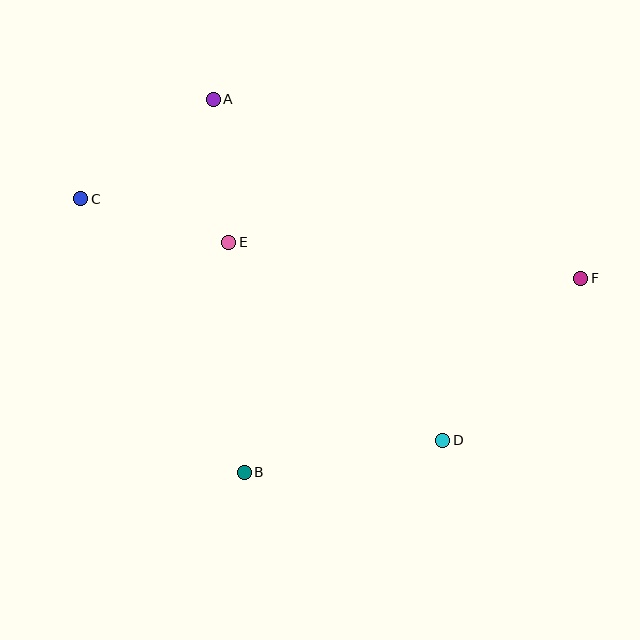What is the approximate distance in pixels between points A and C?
The distance between A and C is approximately 166 pixels.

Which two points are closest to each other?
Points A and E are closest to each other.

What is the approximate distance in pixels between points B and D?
The distance between B and D is approximately 201 pixels.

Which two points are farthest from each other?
Points C and F are farthest from each other.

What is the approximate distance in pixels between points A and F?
The distance between A and F is approximately 409 pixels.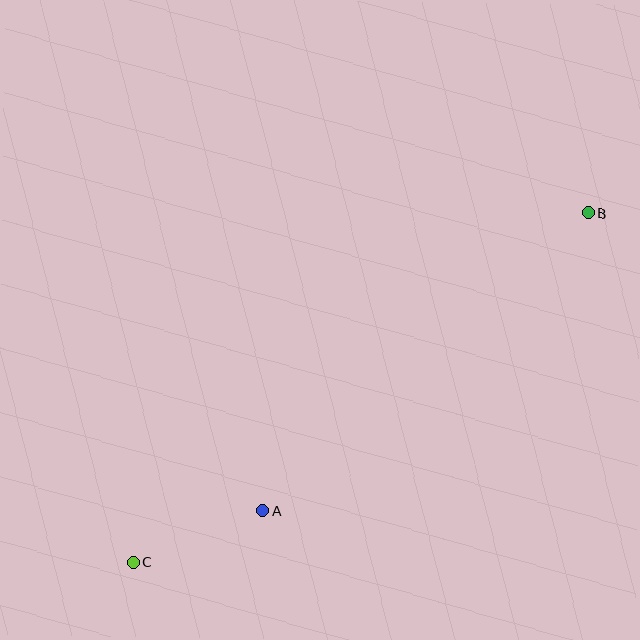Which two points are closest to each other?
Points A and C are closest to each other.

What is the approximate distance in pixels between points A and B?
The distance between A and B is approximately 442 pixels.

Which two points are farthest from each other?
Points B and C are farthest from each other.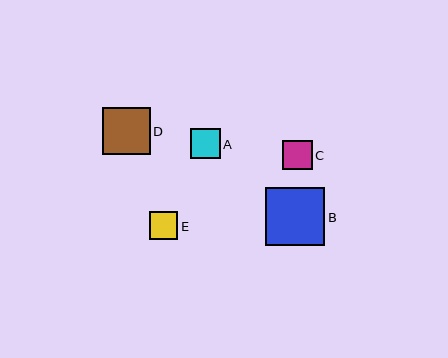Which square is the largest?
Square B is the largest with a size of approximately 59 pixels.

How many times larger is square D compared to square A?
Square D is approximately 1.6 times the size of square A.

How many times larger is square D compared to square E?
Square D is approximately 1.7 times the size of square E.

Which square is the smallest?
Square E is the smallest with a size of approximately 28 pixels.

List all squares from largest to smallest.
From largest to smallest: B, D, A, C, E.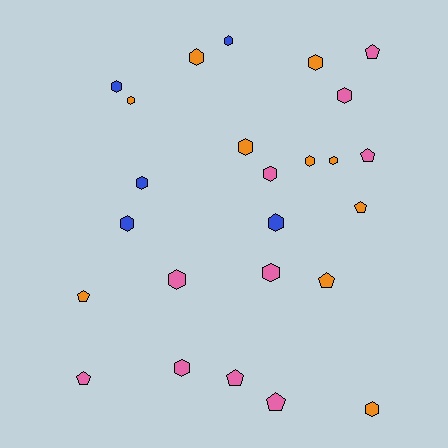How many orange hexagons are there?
There are 7 orange hexagons.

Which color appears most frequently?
Orange, with 10 objects.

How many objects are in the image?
There are 25 objects.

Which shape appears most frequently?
Hexagon, with 17 objects.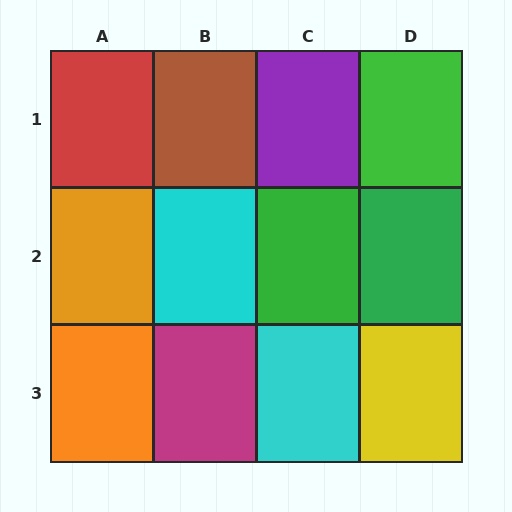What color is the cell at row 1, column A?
Red.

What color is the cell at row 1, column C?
Purple.